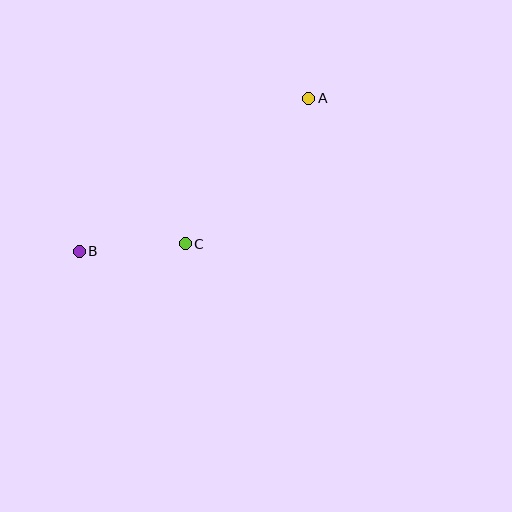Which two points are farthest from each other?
Points A and B are farthest from each other.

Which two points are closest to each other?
Points B and C are closest to each other.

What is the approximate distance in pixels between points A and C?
The distance between A and C is approximately 191 pixels.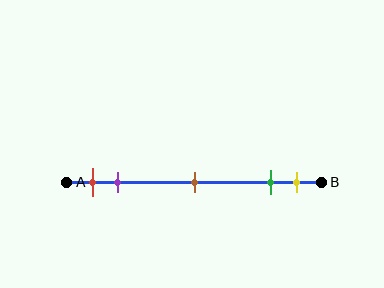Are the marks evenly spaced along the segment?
No, the marks are not evenly spaced.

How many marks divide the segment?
There are 5 marks dividing the segment.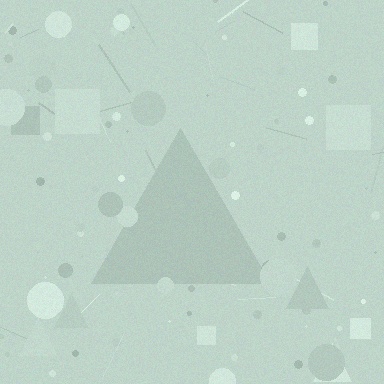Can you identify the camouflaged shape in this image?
The camouflaged shape is a triangle.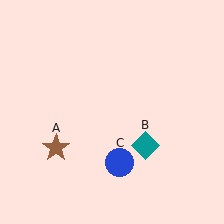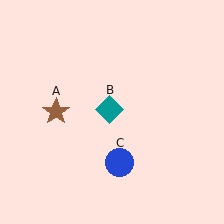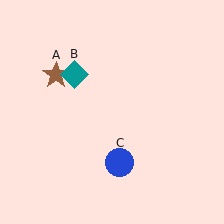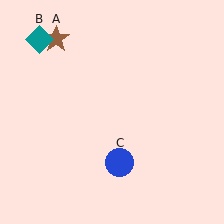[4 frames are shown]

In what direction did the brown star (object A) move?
The brown star (object A) moved up.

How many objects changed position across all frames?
2 objects changed position: brown star (object A), teal diamond (object B).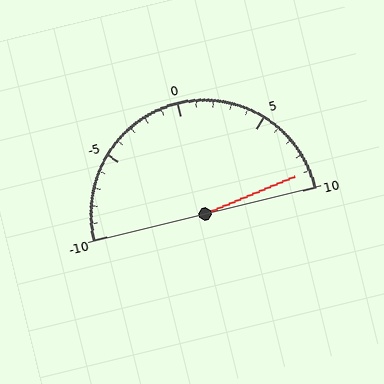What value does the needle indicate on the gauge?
The needle indicates approximately 9.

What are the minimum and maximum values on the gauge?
The gauge ranges from -10 to 10.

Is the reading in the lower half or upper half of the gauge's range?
The reading is in the upper half of the range (-10 to 10).